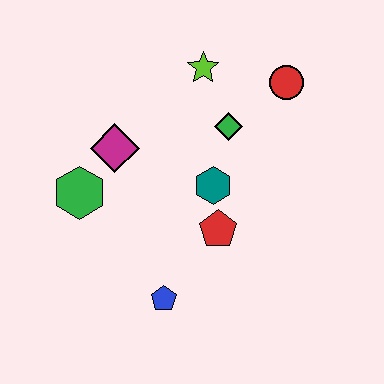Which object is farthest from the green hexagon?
The red circle is farthest from the green hexagon.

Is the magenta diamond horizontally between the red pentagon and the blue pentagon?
No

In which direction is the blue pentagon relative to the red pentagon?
The blue pentagon is below the red pentagon.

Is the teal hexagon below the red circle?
Yes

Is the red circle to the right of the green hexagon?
Yes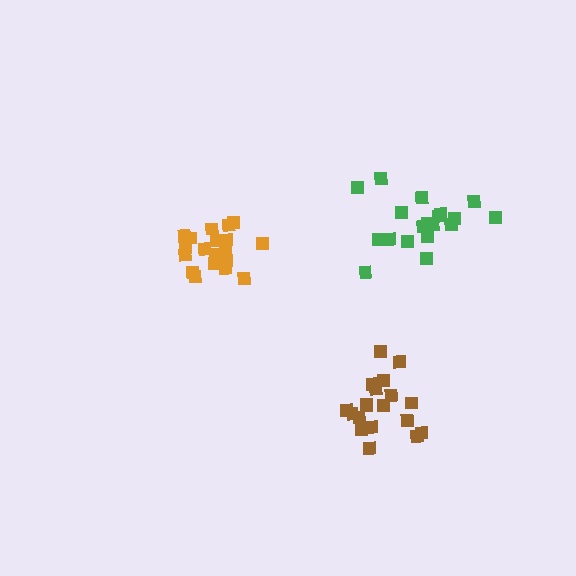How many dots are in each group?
Group 1: 19 dots, Group 2: 20 dots, Group 3: 19 dots (58 total).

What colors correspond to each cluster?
The clusters are colored: brown, orange, green.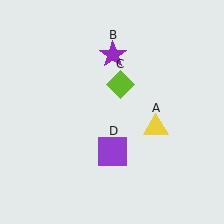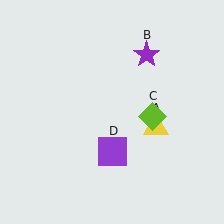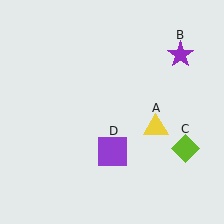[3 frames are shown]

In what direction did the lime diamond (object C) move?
The lime diamond (object C) moved down and to the right.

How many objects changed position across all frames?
2 objects changed position: purple star (object B), lime diamond (object C).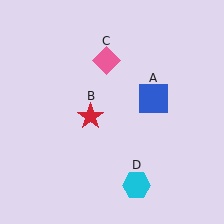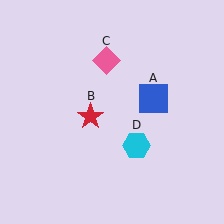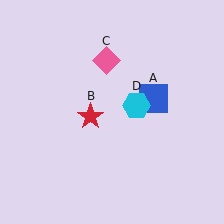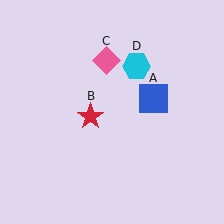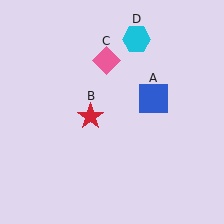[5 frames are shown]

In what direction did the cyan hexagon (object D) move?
The cyan hexagon (object D) moved up.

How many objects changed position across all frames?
1 object changed position: cyan hexagon (object D).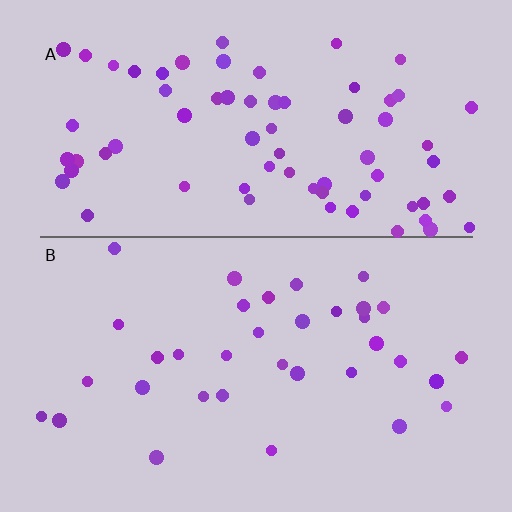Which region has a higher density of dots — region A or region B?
A (the top).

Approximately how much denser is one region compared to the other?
Approximately 2.1× — region A over region B.